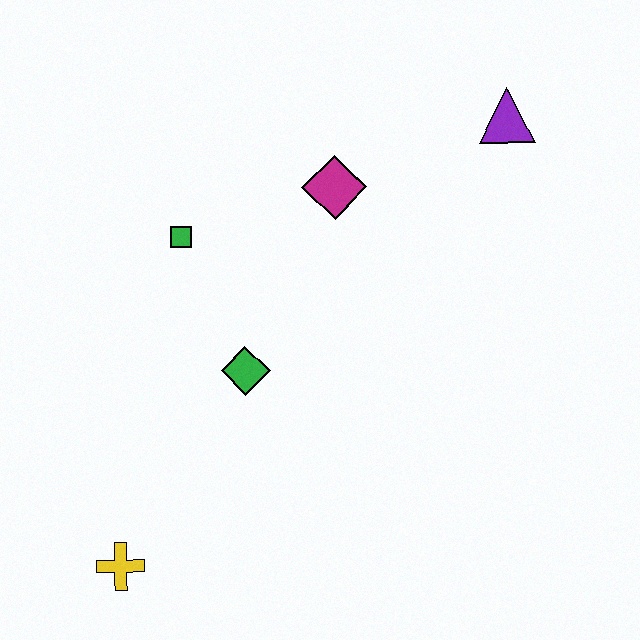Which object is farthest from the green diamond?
The purple triangle is farthest from the green diamond.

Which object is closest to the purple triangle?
The magenta diamond is closest to the purple triangle.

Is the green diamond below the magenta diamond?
Yes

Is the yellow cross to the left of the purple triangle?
Yes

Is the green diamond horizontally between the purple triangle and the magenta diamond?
No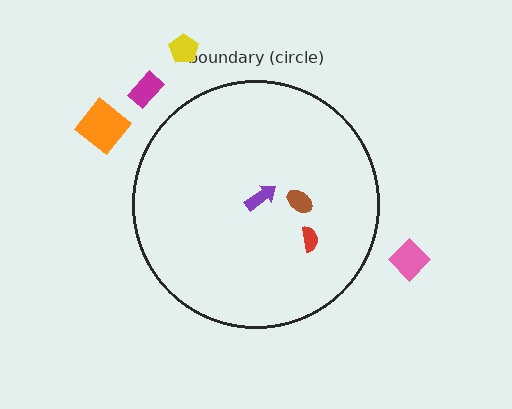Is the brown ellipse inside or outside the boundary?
Inside.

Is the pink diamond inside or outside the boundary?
Outside.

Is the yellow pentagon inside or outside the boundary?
Outside.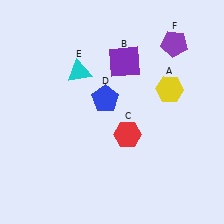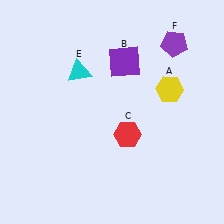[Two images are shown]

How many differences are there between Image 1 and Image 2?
There is 1 difference between the two images.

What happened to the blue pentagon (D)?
The blue pentagon (D) was removed in Image 2. It was in the top-left area of Image 1.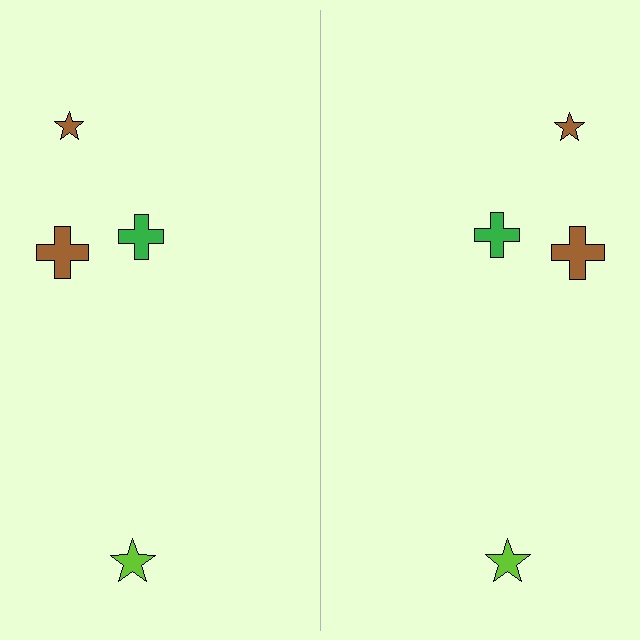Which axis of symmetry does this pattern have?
The pattern has a vertical axis of symmetry running through the center of the image.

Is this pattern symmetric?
Yes, this pattern has bilateral (reflection) symmetry.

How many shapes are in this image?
There are 8 shapes in this image.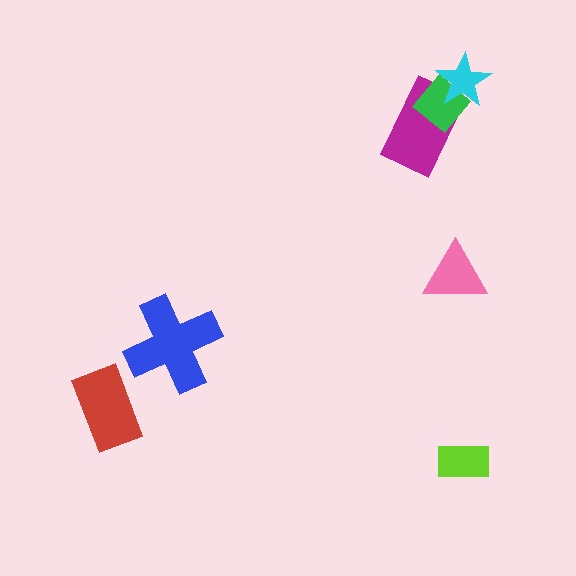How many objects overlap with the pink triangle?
0 objects overlap with the pink triangle.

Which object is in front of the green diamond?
The cyan star is in front of the green diamond.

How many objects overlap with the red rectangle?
0 objects overlap with the red rectangle.